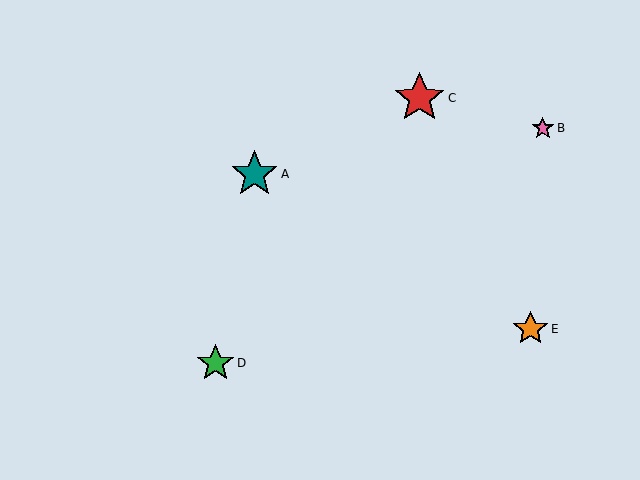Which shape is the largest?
The red star (labeled C) is the largest.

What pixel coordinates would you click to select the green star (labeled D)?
Click at (215, 363) to select the green star D.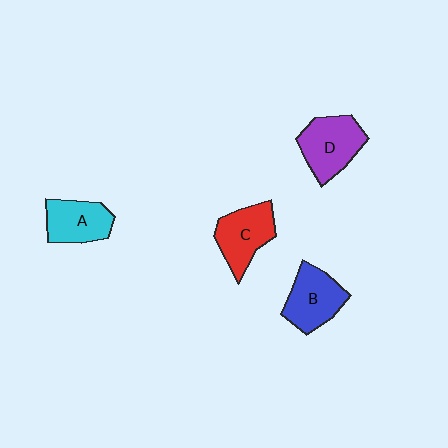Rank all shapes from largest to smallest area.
From largest to smallest: D (purple), B (blue), C (red), A (cyan).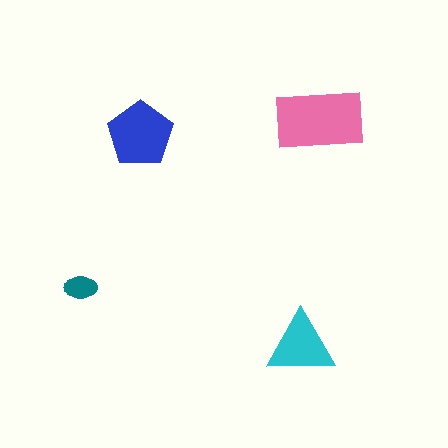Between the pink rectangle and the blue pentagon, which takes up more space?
The pink rectangle.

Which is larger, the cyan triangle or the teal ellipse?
The cyan triangle.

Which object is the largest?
The pink rectangle.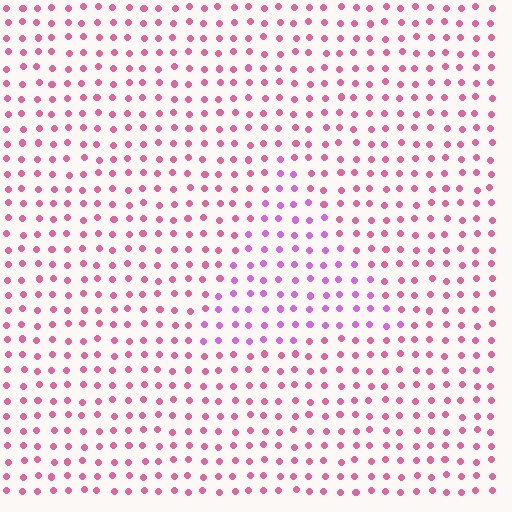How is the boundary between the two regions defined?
The boundary is defined purely by a slight shift in hue (about 37 degrees). Spacing, size, and orientation are identical on both sides.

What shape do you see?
I see a triangle.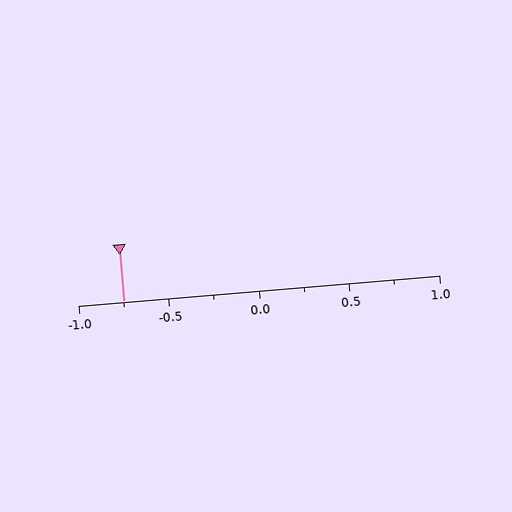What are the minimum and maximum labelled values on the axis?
The axis runs from -1.0 to 1.0.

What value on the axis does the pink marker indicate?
The marker indicates approximately -0.75.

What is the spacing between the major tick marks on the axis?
The major ticks are spaced 0.5 apart.